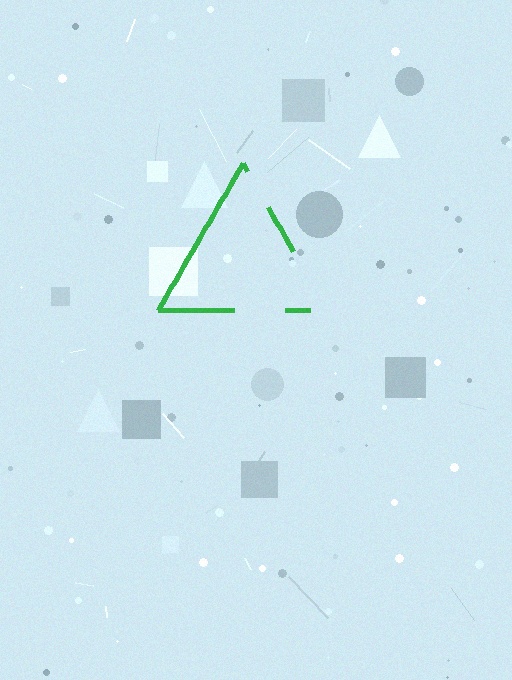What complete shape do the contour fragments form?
The contour fragments form a triangle.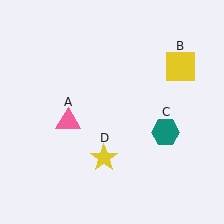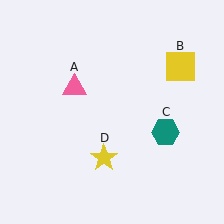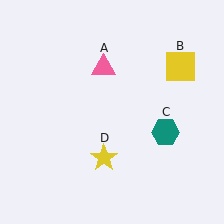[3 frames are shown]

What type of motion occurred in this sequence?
The pink triangle (object A) rotated clockwise around the center of the scene.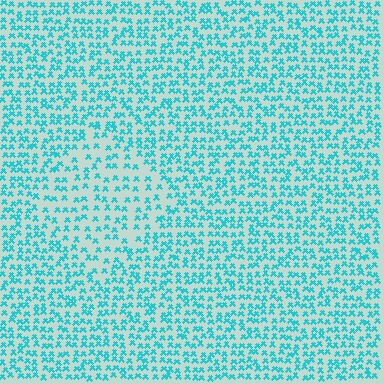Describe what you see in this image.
The image contains small cyan elements arranged at two different densities. A diamond-shaped region is visible where the elements are less densely packed than the surrounding area.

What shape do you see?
I see a diamond.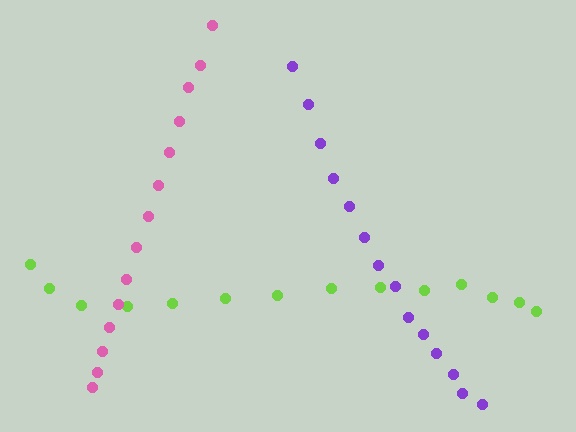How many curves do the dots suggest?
There are 3 distinct paths.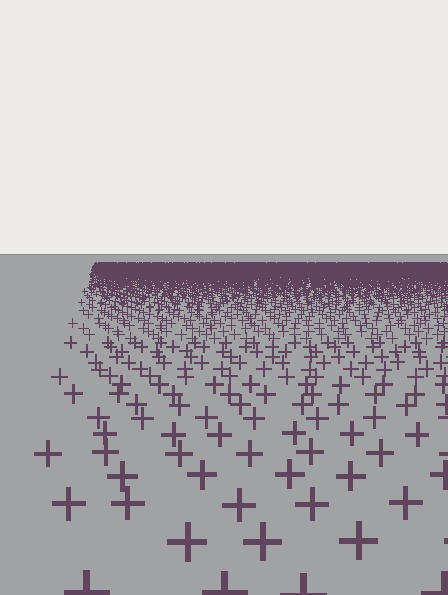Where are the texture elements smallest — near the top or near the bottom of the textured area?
Near the top.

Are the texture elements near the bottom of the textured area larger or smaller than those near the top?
Larger. Near the bottom, elements are closer to the viewer and appear at a bigger on-screen size.